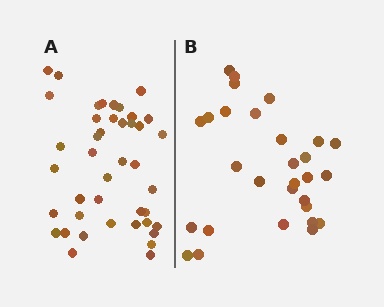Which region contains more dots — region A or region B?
Region A (the left region) has more dots.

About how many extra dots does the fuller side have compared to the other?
Region A has approximately 15 more dots than region B.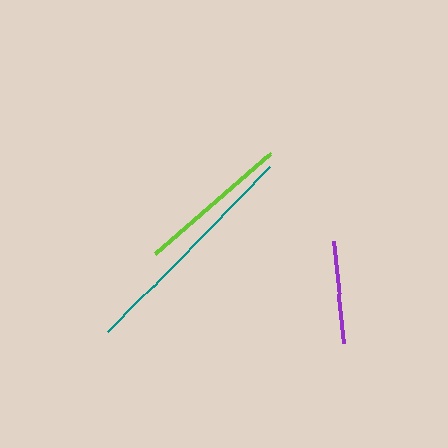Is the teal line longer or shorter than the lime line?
The teal line is longer than the lime line.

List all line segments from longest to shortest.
From longest to shortest: teal, lime, purple.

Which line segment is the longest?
The teal line is the longest at approximately 231 pixels.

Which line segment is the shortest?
The purple line is the shortest at approximately 103 pixels.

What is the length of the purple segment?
The purple segment is approximately 103 pixels long.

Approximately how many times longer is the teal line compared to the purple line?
The teal line is approximately 2.2 times the length of the purple line.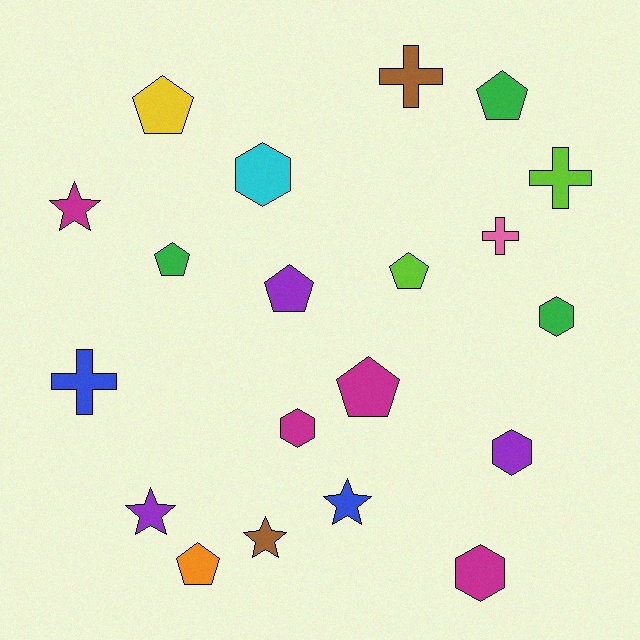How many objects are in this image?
There are 20 objects.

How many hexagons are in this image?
There are 5 hexagons.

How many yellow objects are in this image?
There is 1 yellow object.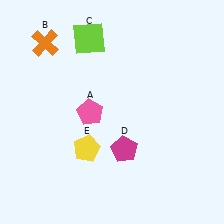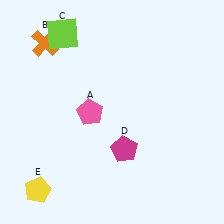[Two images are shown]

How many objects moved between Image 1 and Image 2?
2 objects moved between the two images.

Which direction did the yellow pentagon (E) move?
The yellow pentagon (E) moved left.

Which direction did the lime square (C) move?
The lime square (C) moved left.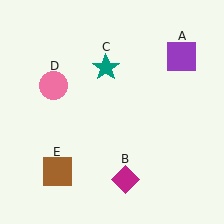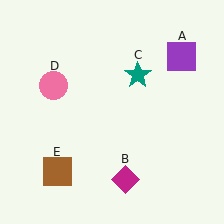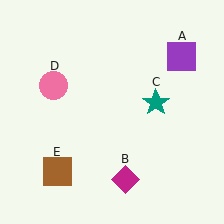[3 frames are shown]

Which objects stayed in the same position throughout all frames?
Purple square (object A) and magenta diamond (object B) and pink circle (object D) and brown square (object E) remained stationary.